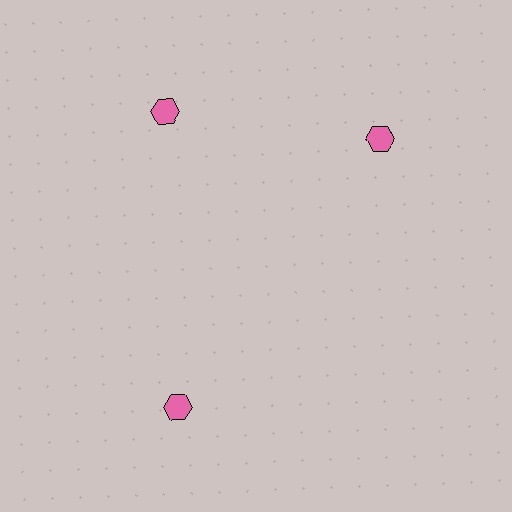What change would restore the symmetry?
The symmetry would be restored by rotating it back into even spacing with its neighbors so that all 3 hexagons sit at equal angles and equal distance from the center.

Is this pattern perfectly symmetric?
No. The 3 pink hexagons are arranged in a ring, but one element near the 3 o'clock position is rotated out of alignment along the ring, breaking the 3-fold rotational symmetry.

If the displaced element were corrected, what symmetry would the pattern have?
It would have 3-fold rotational symmetry — the pattern would map onto itself every 120 degrees.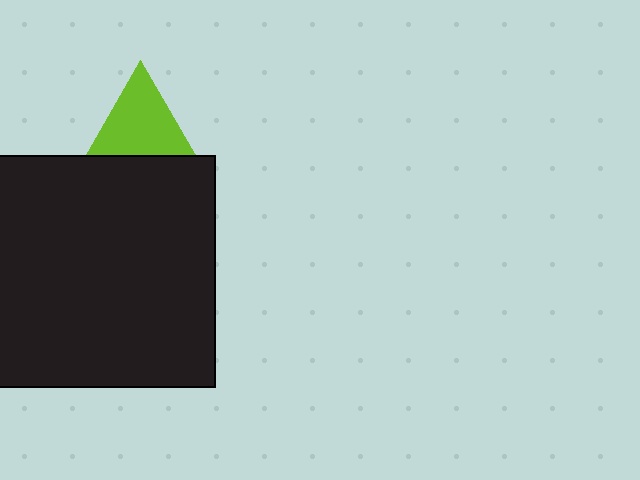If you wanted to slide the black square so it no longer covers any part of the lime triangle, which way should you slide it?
Slide it down — that is the most direct way to separate the two shapes.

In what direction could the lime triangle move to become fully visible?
The lime triangle could move up. That would shift it out from behind the black square entirely.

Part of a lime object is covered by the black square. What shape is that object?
It is a triangle.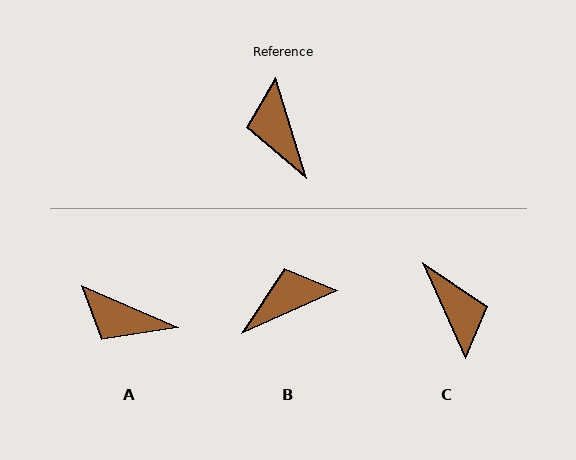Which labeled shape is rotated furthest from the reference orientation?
C, about 173 degrees away.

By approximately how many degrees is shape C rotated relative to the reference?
Approximately 173 degrees clockwise.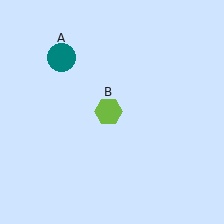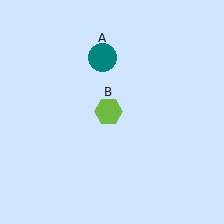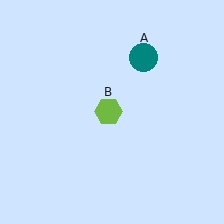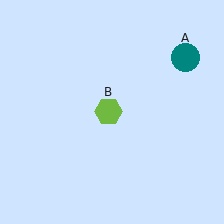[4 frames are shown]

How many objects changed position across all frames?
1 object changed position: teal circle (object A).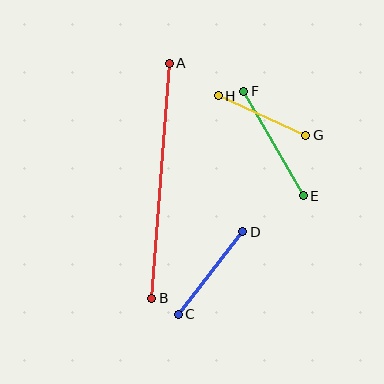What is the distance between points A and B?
The distance is approximately 236 pixels.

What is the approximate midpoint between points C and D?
The midpoint is at approximately (211, 273) pixels.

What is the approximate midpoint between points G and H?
The midpoint is at approximately (262, 116) pixels.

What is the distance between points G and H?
The distance is approximately 96 pixels.